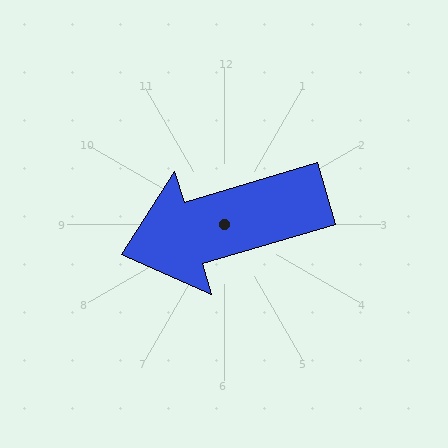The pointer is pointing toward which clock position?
Roughly 8 o'clock.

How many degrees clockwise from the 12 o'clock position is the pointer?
Approximately 253 degrees.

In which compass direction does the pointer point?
West.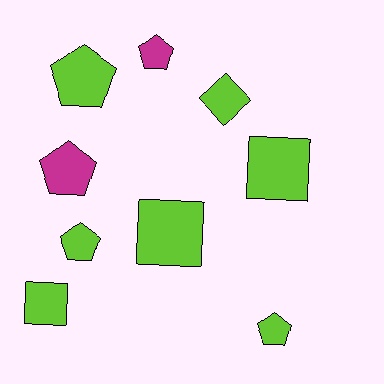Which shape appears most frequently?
Pentagon, with 5 objects.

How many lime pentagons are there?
There are 3 lime pentagons.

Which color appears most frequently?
Lime, with 7 objects.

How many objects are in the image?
There are 9 objects.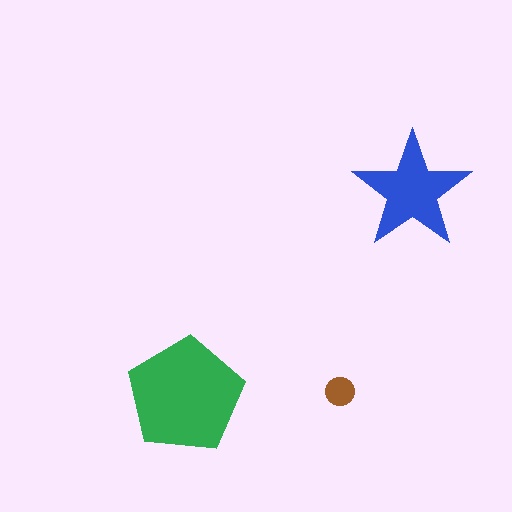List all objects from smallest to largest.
The brown circle, the blue star, the green pentagon.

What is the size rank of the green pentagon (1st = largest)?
1st.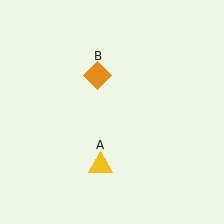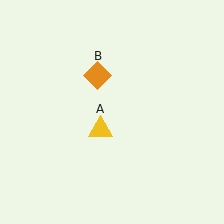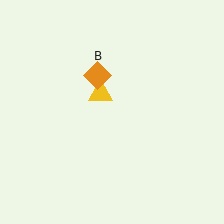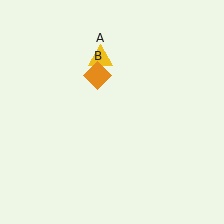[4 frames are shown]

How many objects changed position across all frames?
1 object changed position: yellow triangle (object A).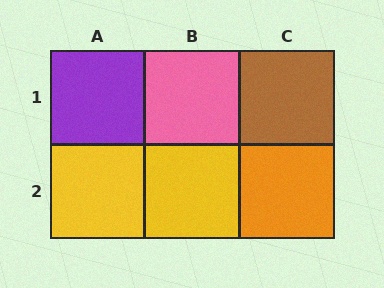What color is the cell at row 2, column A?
Yellow.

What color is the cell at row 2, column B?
Yellow.